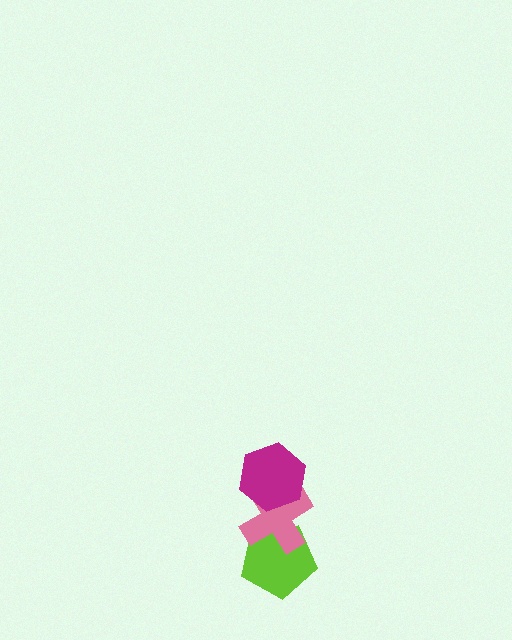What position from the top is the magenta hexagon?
The magenta hexagon is 1st from the top.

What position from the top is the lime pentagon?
The lime pentagon is 3rd from the top.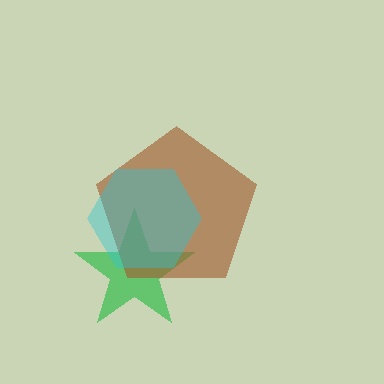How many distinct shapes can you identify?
There are 3 distinct shapes: a green star, a brown pentagon, a cyan hexagon.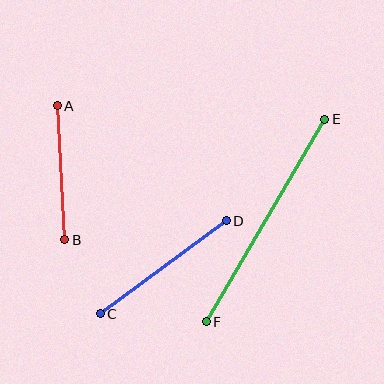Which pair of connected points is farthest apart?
Points E and F are farthest apart.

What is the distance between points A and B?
The distance is approximately 134 pixels.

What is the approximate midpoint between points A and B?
The midpoint is at approximately (61, 173) pixels.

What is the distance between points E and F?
The distance is approximately 234 pixels.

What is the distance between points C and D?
The distance is approximately 157 pixels.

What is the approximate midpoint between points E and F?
The midpoint is at approximately (265, 220) pixels.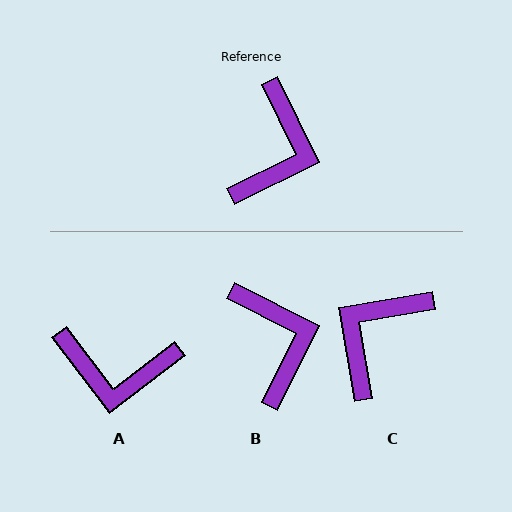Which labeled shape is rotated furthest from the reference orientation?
C, about 163 degrees away.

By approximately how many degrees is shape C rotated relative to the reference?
Approximately 163 degrees counter-clockwise.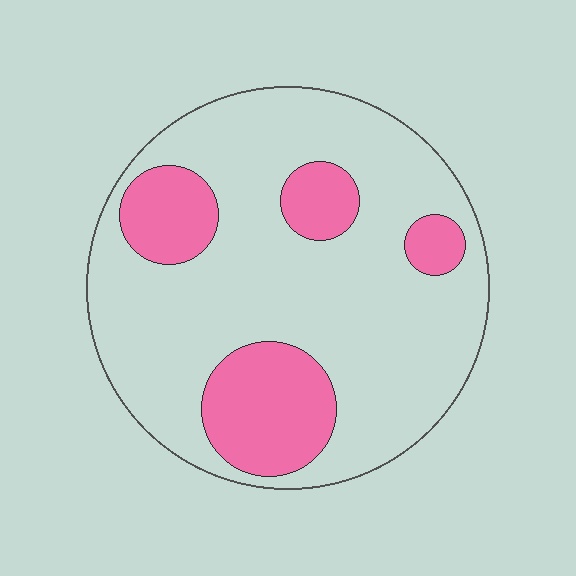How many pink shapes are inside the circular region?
4.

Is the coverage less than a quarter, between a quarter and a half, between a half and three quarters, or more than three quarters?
Less than a quarter.